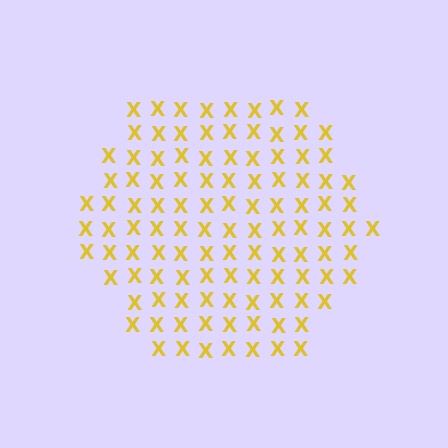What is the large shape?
The large shape is a hexagon.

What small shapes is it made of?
It is made of small letter X's.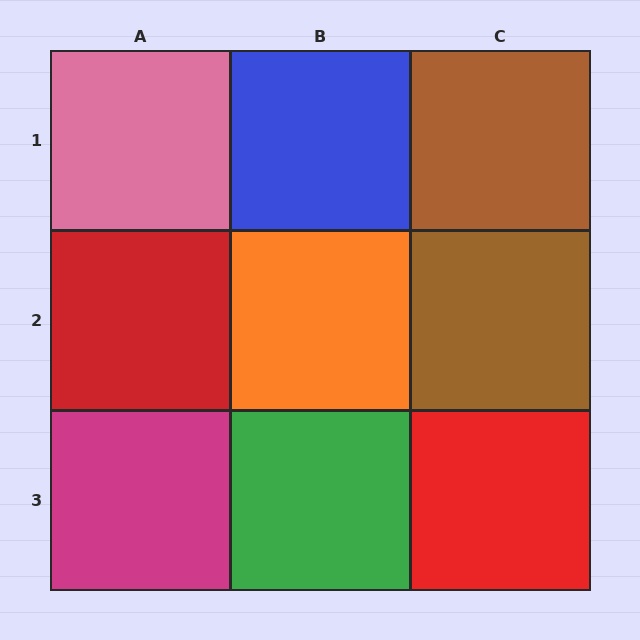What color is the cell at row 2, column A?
Red.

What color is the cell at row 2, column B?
Orange.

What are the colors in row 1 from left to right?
Pink, blue, brown.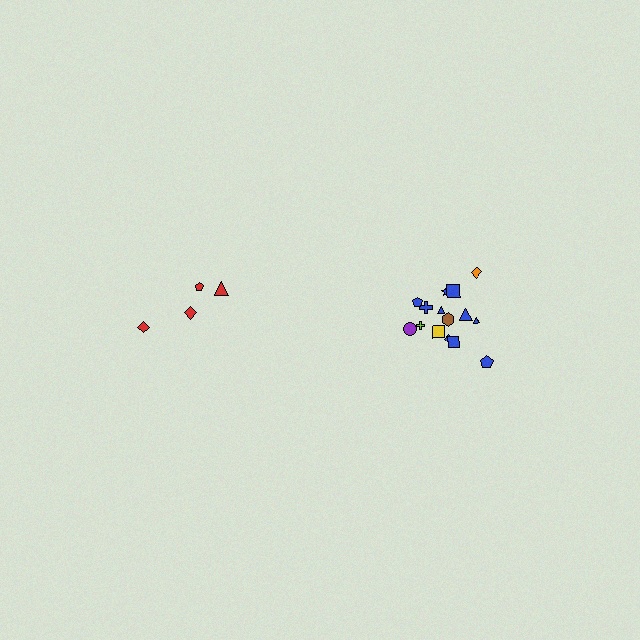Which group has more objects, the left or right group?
The right group.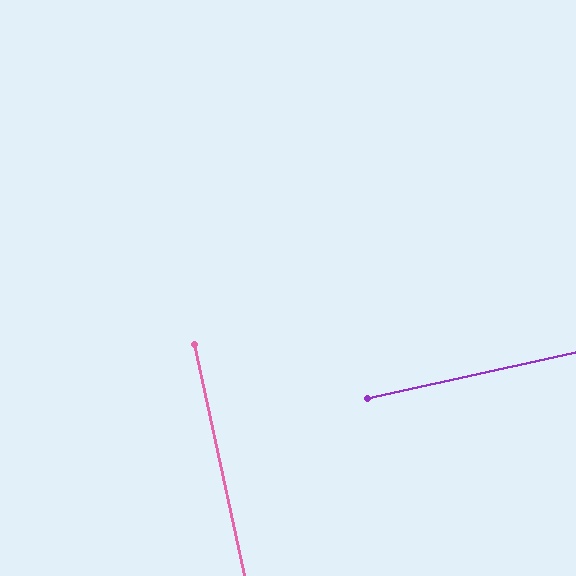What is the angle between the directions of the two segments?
Approximately 90 degrees.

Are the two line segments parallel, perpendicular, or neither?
Perpendicular — they meet at approximately 90°.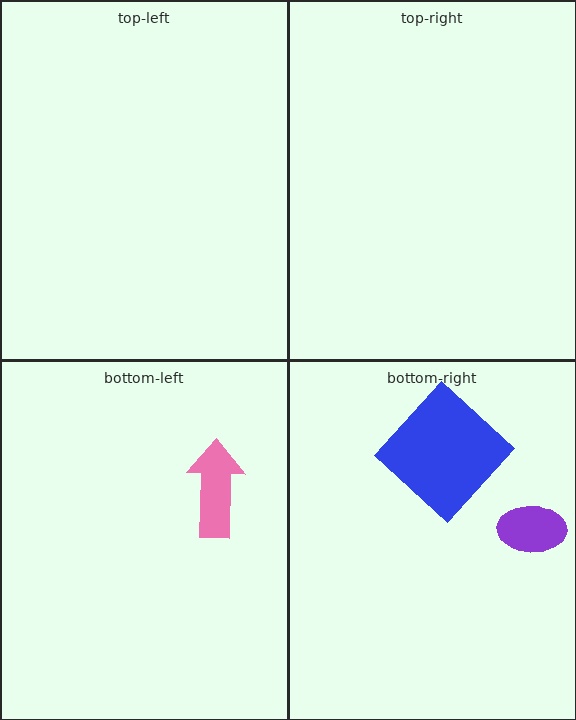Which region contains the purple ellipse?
The bottom-right region.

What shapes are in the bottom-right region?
The purple ellipse, the blue diamond.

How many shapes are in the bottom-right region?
2.